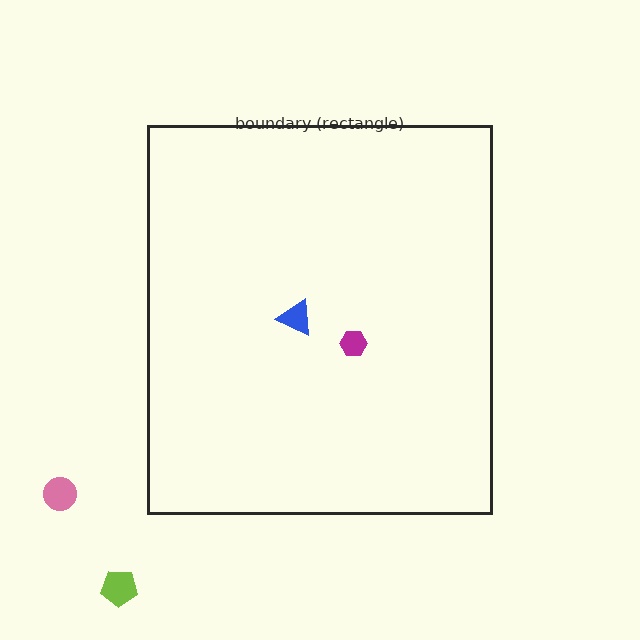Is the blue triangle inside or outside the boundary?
Inside.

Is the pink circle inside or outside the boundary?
Outside.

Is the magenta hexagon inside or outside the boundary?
Inside.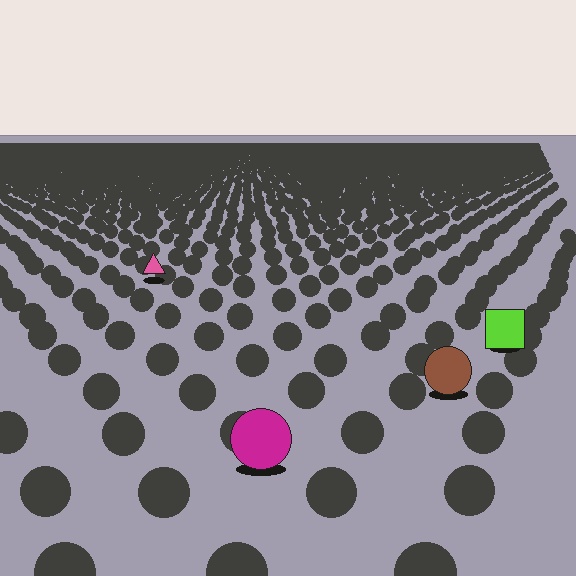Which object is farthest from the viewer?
The pink triangle is farthest from the viewer. It appears smaller and the ground texture around it is denser.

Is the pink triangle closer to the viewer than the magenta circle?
No. The magenta circle is closer — you can tell from the texture gradient: the ground texture is coarser near it.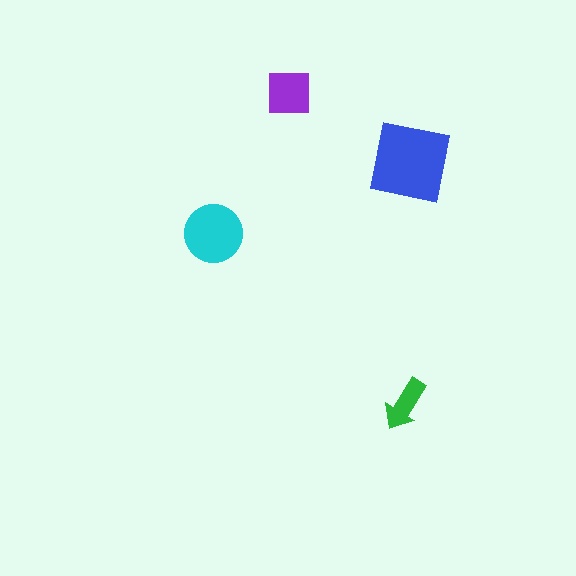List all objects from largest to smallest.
The blue square, the cyan circle, the purple square, the green arrow.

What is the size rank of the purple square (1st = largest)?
3rd.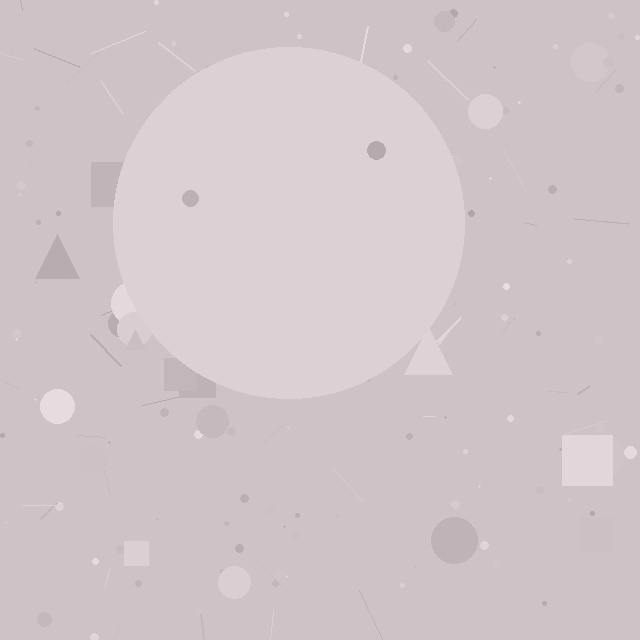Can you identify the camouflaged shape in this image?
The camouflaged shape is a circle.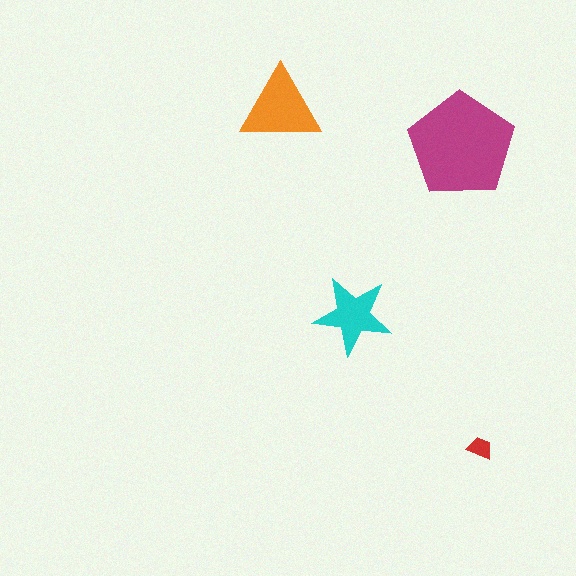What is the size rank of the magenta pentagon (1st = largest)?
1st.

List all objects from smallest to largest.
The red trapezoid, the cyan star, the orange triangle, the magenta pentagon.